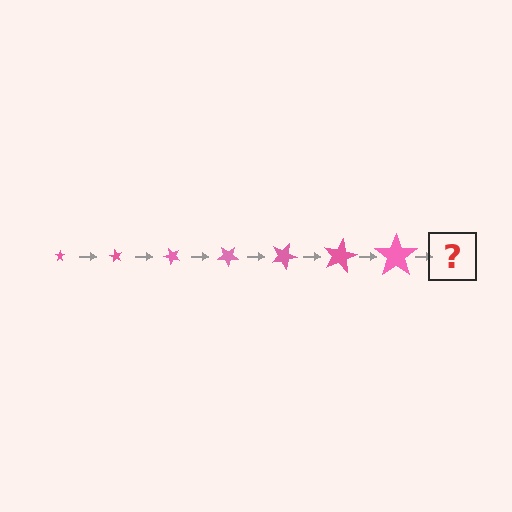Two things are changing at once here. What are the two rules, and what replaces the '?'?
The two rules are that the star grows larger each step and it rotates 60 degrees each step. The '?' should be a star, larger than the previous one and rotated 420 degrees from the start.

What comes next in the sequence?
The next element should be a star, larger than the previous one and rotated 420 degrees from the start.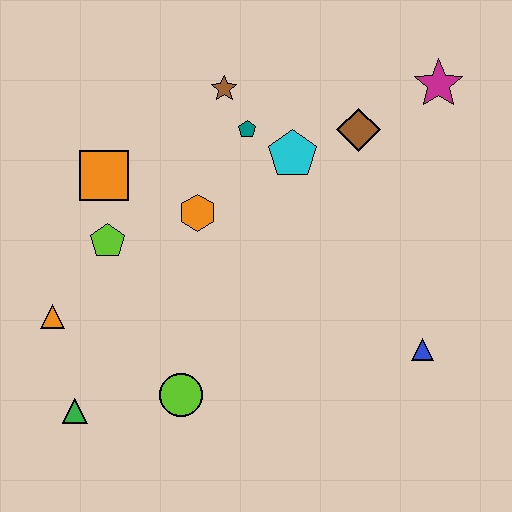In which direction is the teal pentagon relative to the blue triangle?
The teal pentagon is above the blue triangle.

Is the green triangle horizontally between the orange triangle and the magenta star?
Yes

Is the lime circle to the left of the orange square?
No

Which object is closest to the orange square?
The lime pentagon is closest to the orange square.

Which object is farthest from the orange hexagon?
The magenta star is farthest from the orange hexagon.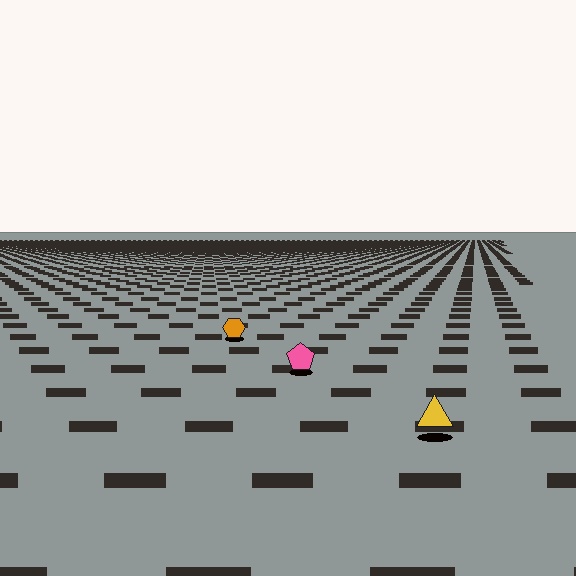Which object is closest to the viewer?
The yellow triangle is closest. The texture marks near it are larger and more spread out.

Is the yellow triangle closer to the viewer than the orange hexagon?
Yes. The yellow triangle is closer — you can tell from the texture gradient: the ground texture is coarser near it.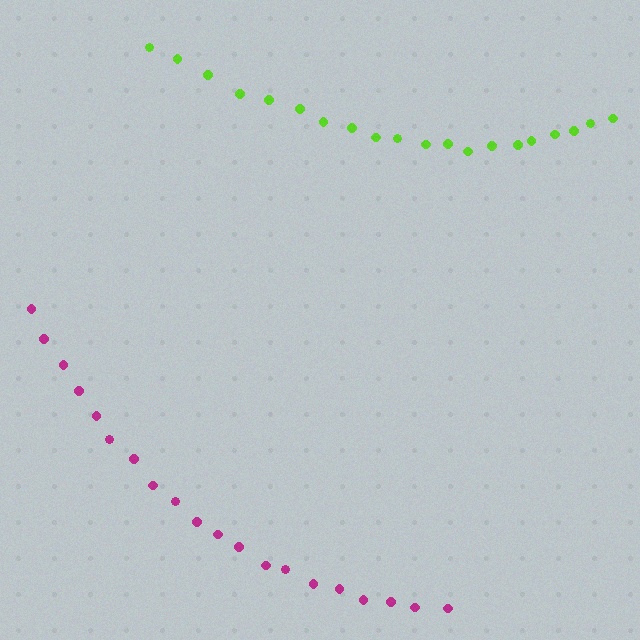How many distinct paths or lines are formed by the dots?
There are 2 distinct paths.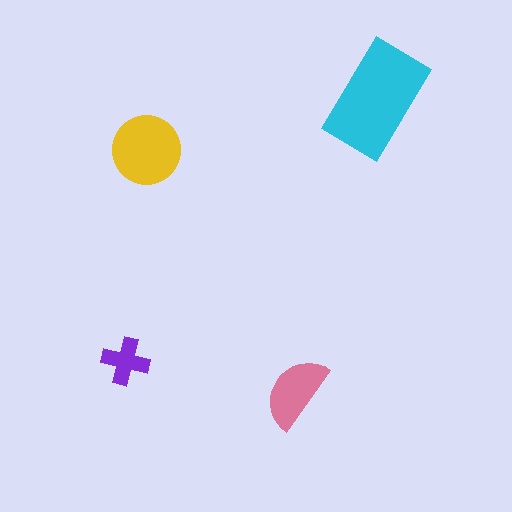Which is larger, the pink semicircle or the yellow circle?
The yellow circle.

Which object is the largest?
The cyan rectangle.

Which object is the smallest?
The purple cross.